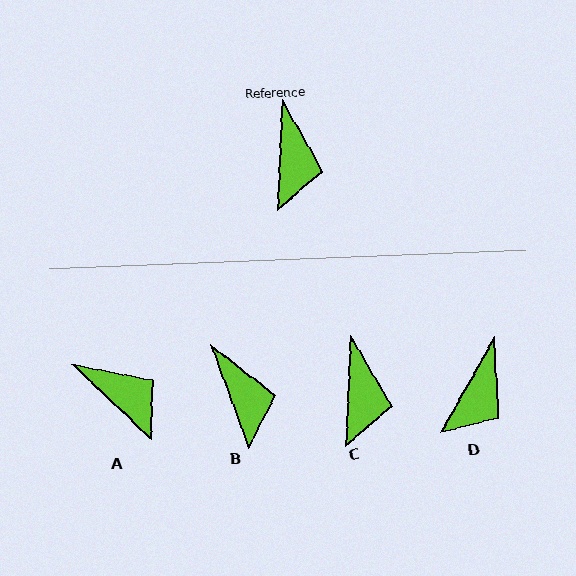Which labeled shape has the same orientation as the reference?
C.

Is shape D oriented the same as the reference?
No, it is off by about 27 degrees.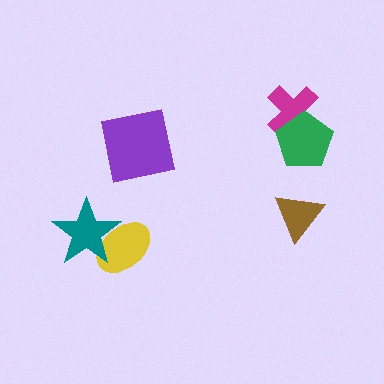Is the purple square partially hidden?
No, no other shape covers it.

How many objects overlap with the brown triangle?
0 objects overlap with the brown triangle.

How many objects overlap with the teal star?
1 object overlaps with the teal star.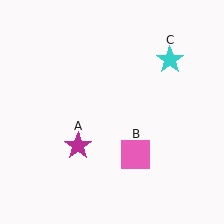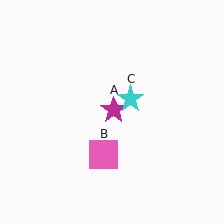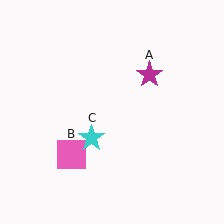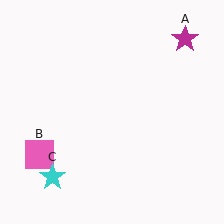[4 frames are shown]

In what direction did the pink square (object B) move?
The pink square (object B) moved left.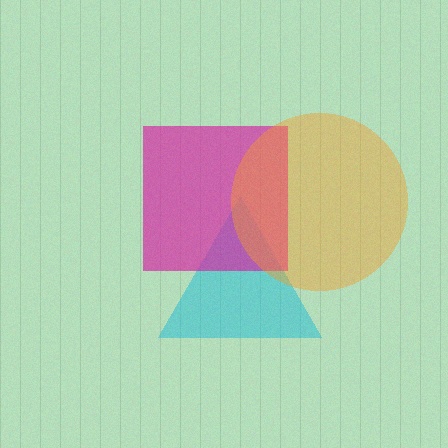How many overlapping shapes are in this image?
There are 3 overlapping shapes in the image.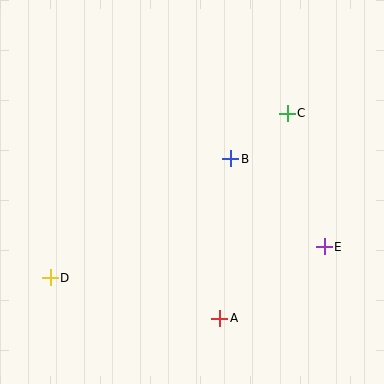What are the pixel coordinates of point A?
Point A is at (220, 318).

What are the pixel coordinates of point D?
Point D is at (50, 278).